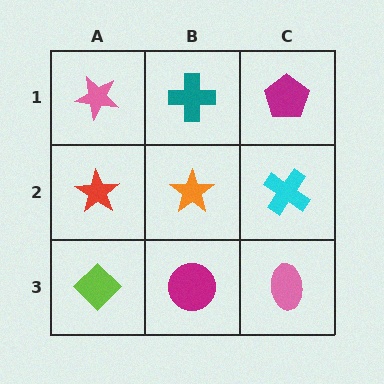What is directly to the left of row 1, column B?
A pink star.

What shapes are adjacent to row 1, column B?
An orange star (row 2, column B), a pink star (row 1, column A), a magenta pentagon (row 1, column C).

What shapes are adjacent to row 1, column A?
A red star (row 2, column A), a teal cross (row 1, column B).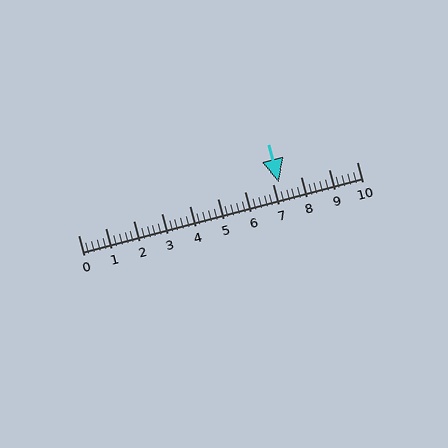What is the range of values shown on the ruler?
The ruler shows values from 0 to 10.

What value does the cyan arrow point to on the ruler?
The cyan arrow points to approximately 7.2.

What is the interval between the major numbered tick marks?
The major tick marks are spaced 1 units apart.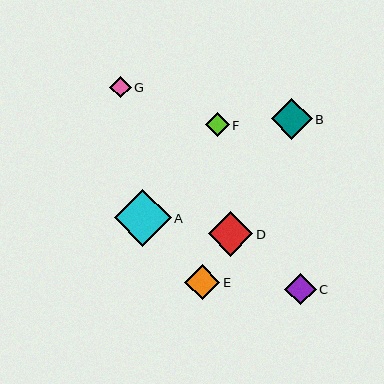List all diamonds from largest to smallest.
From largest to smallest: A, D, B, E, C, F, G.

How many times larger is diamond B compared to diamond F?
Diamond B is approximately 1.7 times the size of diamond F.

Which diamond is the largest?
Diamond A is the largest with a size of approximately 56 pixels.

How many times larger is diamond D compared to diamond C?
Diamond D is approximately 1.4 times the size of diamond C.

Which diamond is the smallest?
Diamond G is the smallest with a size of approximately 21 pixels.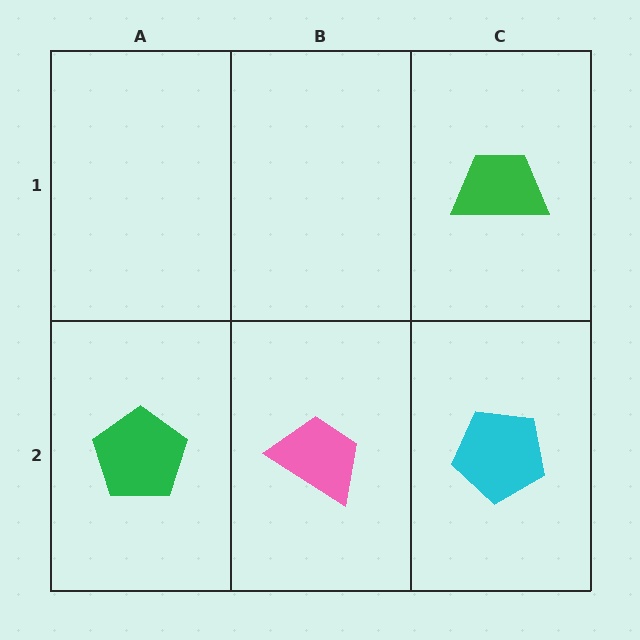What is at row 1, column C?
A green trapezoid.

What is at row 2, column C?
A cyan pentagon.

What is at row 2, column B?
A pink trapezoid.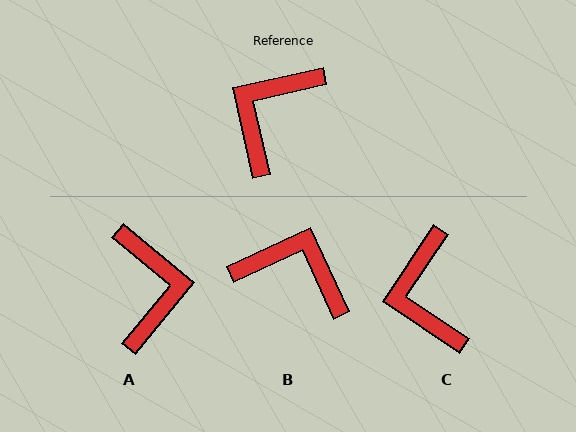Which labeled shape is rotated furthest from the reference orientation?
A, about 142 degrees away.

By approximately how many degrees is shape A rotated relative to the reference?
Approximately 142 degrees clockwise.